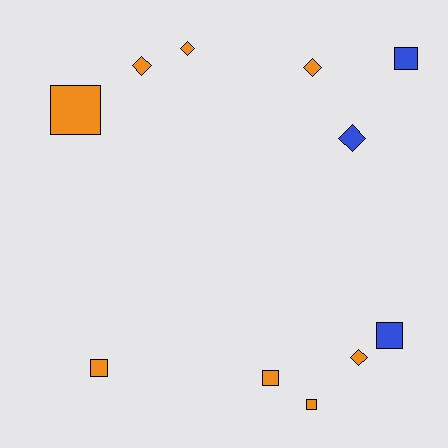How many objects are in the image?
There are 11 objects.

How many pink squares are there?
There are no pink squares.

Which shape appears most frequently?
Square, with 6 objects.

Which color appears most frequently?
Orange, with 8 objects.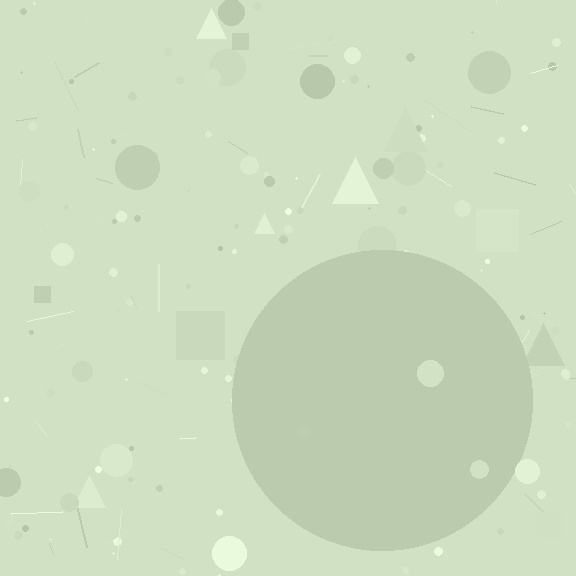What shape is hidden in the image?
A circle is hidden in the image.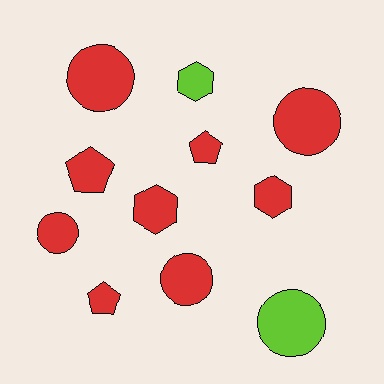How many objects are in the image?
There are 11 objects.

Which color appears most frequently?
Red, with 9 objects.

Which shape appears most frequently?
Circle, with 5 objects.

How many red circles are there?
There are 4 red circles.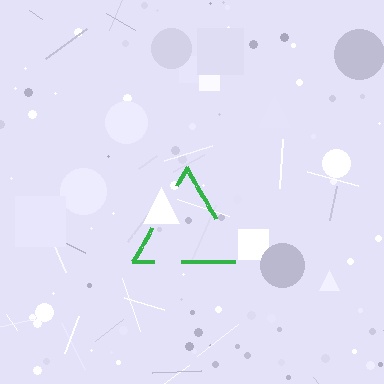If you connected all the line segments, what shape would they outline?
They would outline a triangle.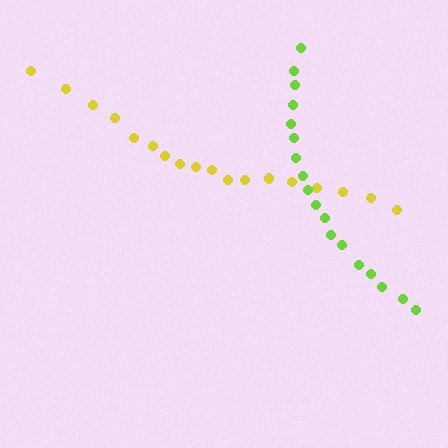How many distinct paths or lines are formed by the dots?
There are 2 distinct paths.